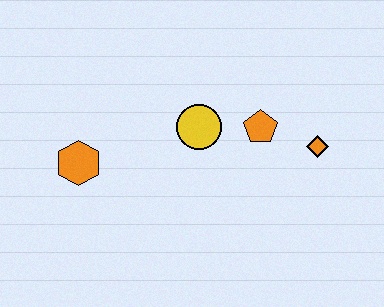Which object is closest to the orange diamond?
The orange pentagon is closest to the orange diamond.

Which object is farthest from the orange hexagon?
The orange diamond is farthest from the orange hexagon.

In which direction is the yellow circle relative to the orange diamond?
The yellow circle is to the left of the orange diamond.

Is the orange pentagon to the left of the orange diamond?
Yes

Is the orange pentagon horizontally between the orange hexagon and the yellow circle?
No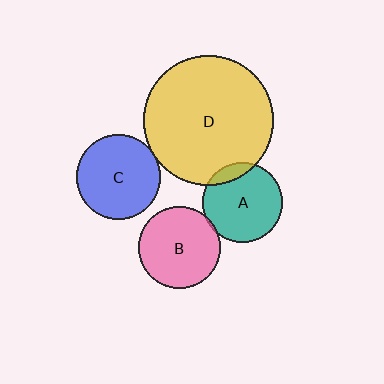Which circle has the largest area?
Circle D (yellow).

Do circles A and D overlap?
Yes.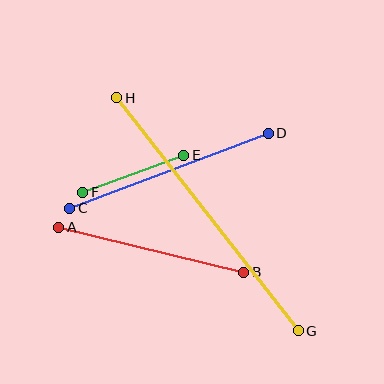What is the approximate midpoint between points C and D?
The midpoint is at approximately (169, 171) pixels.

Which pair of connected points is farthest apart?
Points G and H are farthest apart.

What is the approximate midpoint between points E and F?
The midpoint is at approximately (133, 174) pixels.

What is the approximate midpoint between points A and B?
The midpoint is at approximately (151, 250) pixels.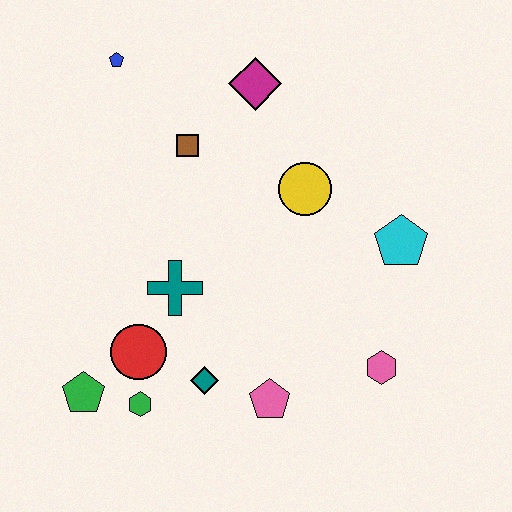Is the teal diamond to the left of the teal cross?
No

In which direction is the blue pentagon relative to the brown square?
The blue pentagon is above the brown square.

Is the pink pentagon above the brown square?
No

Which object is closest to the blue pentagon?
The brown square is closest to the blue pentagon.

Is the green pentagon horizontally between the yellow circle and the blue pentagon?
No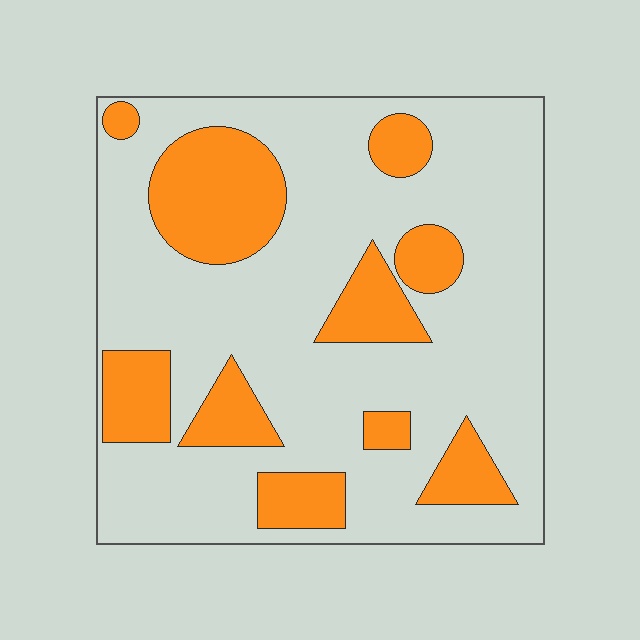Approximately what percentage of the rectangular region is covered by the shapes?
Approximately 25%.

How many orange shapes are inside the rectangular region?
10.